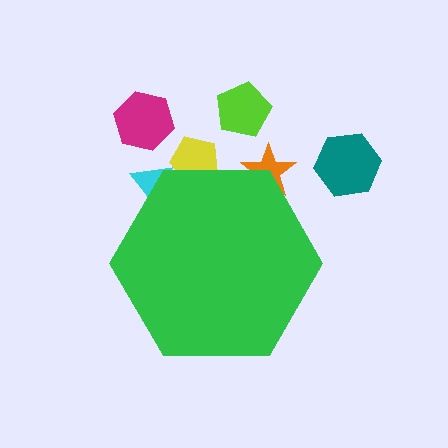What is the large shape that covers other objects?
A green hexagon.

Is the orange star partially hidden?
Yes, the orange star is partially hidden behind the green hexagon.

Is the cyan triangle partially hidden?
Yes, the cyan triangle is partially hidden behind the green hexagon.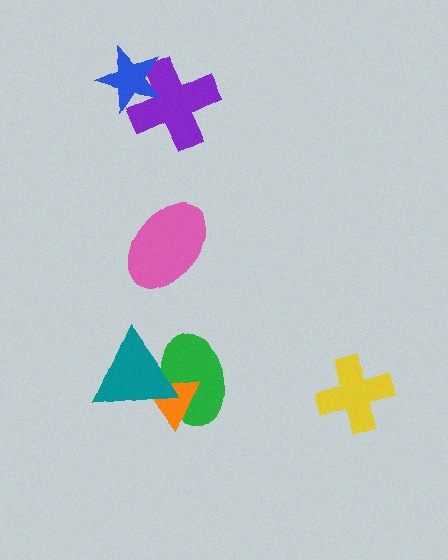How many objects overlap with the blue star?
1 object overlaps with the blue star.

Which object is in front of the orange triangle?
The teal triangle is in front of the orange triangle.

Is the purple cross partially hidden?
Yes, it is partially covered by another shape.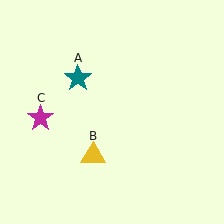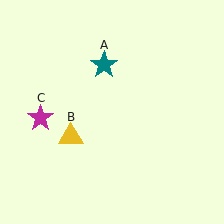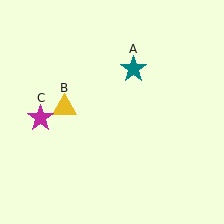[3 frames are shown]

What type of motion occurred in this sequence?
The teal star (object A), yellow triangle (object B) rotated clockwise around the center of the scene.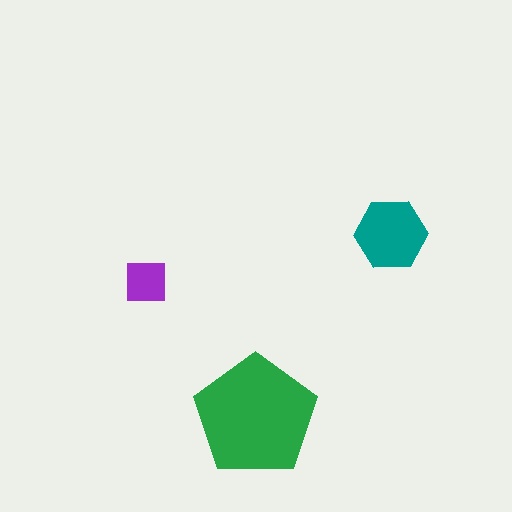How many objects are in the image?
There are 3 objects in the image.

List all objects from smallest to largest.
The purple square, the teal hexagon, the green pentagon.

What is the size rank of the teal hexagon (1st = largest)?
2nd.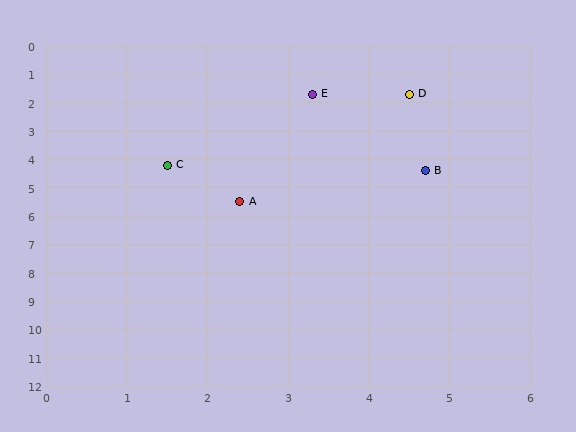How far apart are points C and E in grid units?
Points C and E are about 3.1 grid units apart.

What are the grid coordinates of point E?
Point E is at approximately (3.3, 1.7).